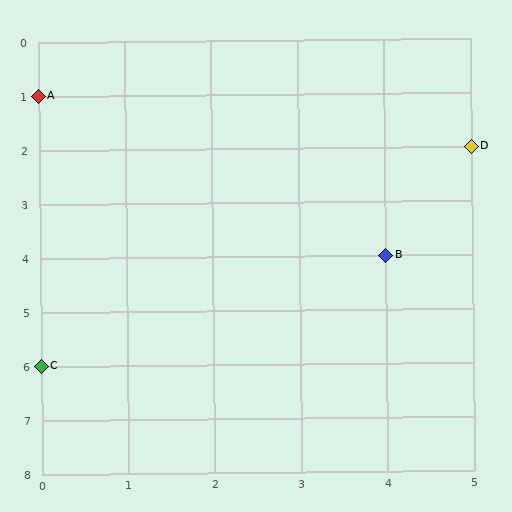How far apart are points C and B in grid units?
Points C and B are 4 columns and 2 rows apart (about 4.5 grid units diagonally).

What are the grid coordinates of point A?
Point A is at grid coordinates (0, 1).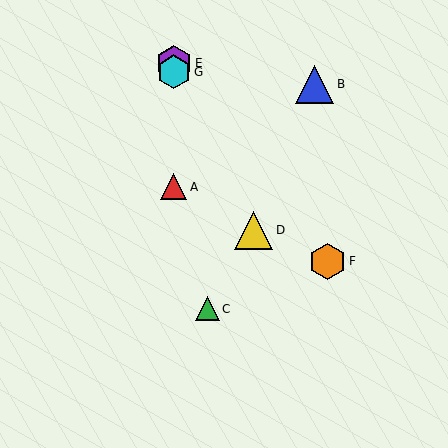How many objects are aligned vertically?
3 objects (A, E, G) are aligned vertically.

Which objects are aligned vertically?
Objects A, E, G are aligned vertically.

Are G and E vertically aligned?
Yes, both are at x≈174.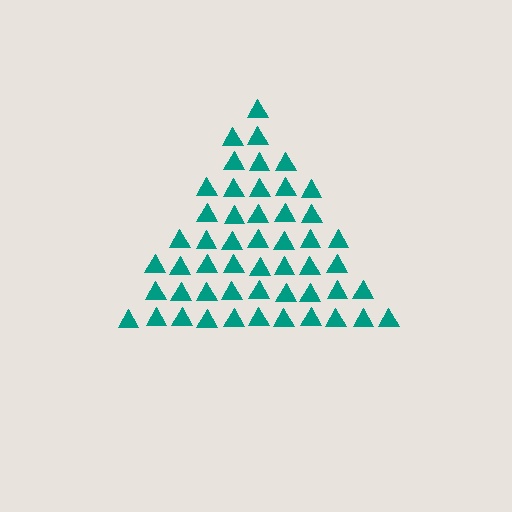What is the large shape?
The large shape is a triangle.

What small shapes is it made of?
It is made of small triangles.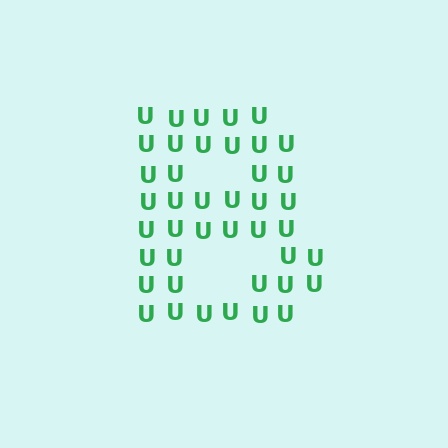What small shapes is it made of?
It is made of small letter U's.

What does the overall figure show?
The overall figure shows the letter B.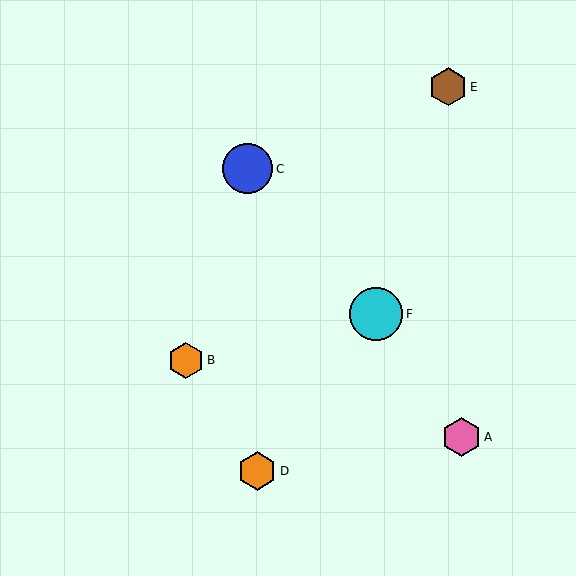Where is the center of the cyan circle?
The center of the cyan circle is at (376, 314).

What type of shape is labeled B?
Shape B is an orange hexagon.